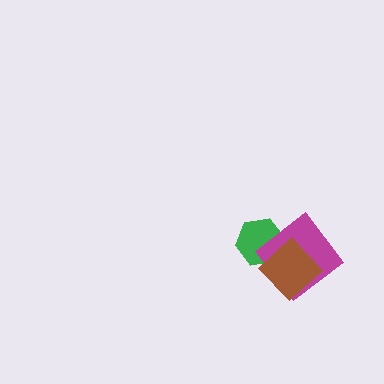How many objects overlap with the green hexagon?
2 objects overlap with the green hexagon.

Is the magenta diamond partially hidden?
Yes, it is partially covered by another shape.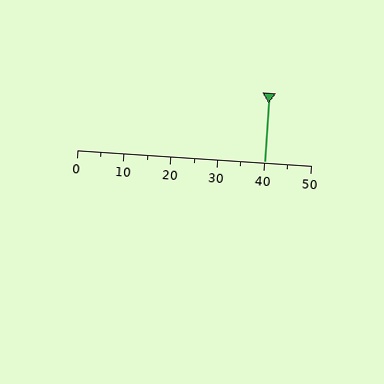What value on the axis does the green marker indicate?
The marker indicates approximately 40.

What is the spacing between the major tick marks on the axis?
The major ticks are spaced 10 apart.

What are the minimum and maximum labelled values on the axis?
The axis runs from 0 to 50.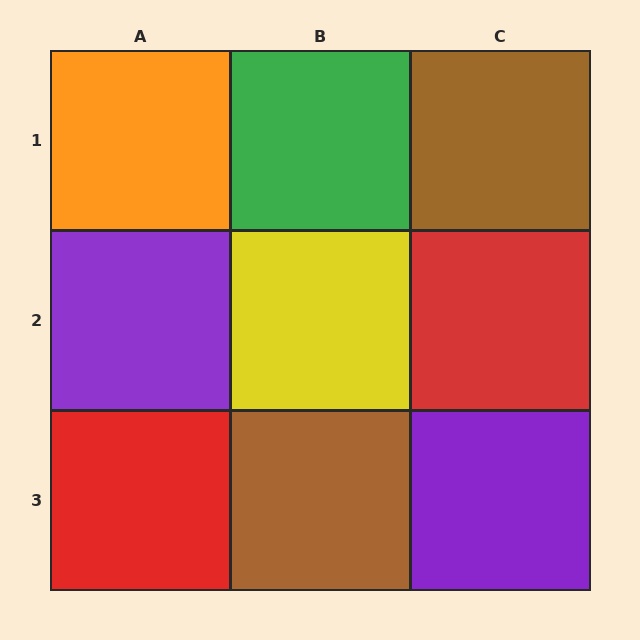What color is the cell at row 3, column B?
Brown.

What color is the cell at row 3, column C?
Purple.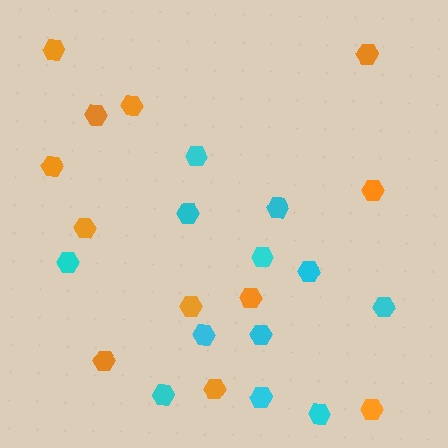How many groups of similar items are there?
There are 2 groups: one group of cyan hexagons (12) and one group of orange hexagons (12).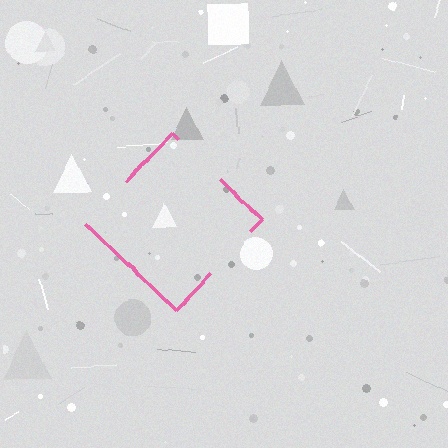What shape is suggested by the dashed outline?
The dashed outline suggests a diamond.